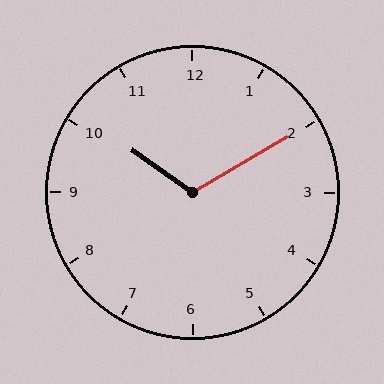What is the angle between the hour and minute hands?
Approximately 115 degrees.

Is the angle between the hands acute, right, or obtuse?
It is obtuse.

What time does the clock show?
10:10.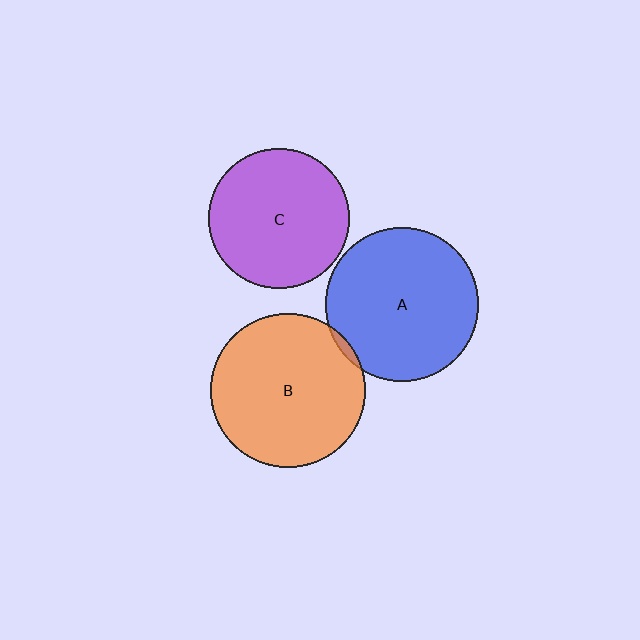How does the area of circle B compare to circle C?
Approximately 1.2 times.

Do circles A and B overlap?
Yes.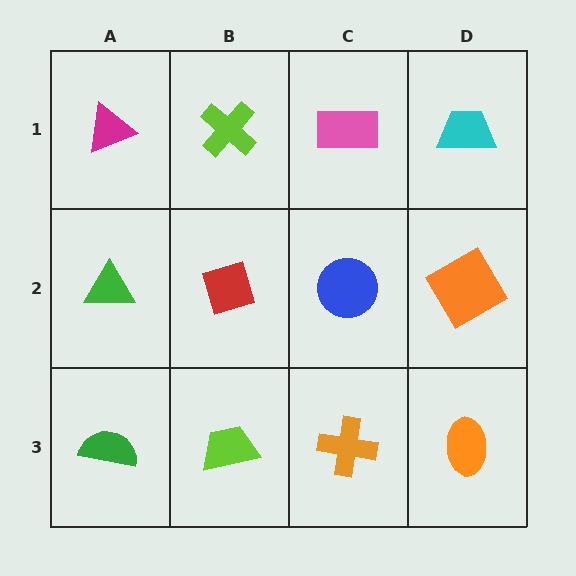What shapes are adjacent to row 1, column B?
A red diamond (row 2, column B), a magenta triangle (row 1, column A), a pink rectangle (row 1, column C).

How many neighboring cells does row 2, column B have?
4.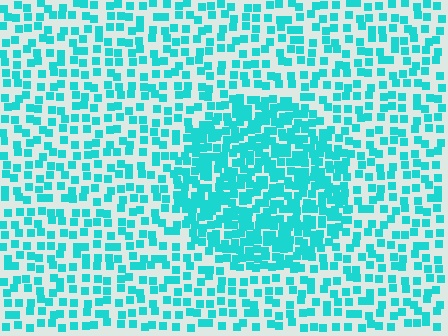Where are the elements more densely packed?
The elements are more densely packed inside the circle boundary.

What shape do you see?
I see a circle.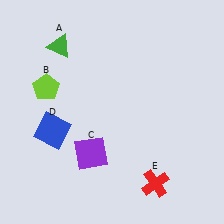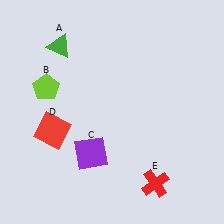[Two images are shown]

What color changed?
The square (D) changed from blue in Image 1 to red in Image 2.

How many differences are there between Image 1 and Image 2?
There is 1 difference between the two images.